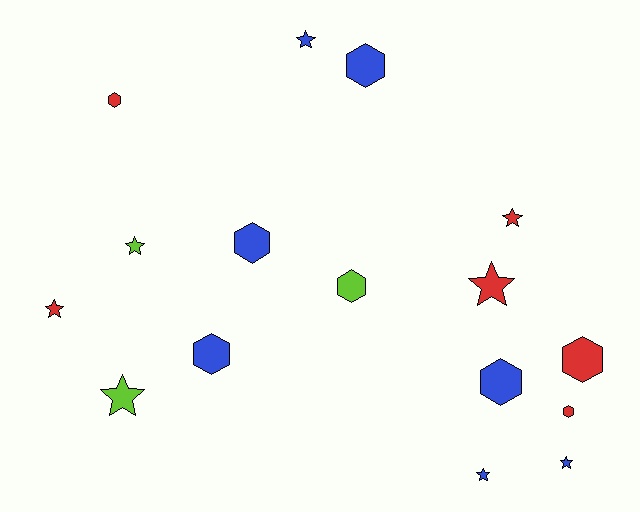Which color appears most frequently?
Blue, with 7 objects.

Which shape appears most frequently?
Hexagon, with 8 objects.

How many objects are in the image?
There are 16 objects.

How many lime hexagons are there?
There is 1 lime hexagon.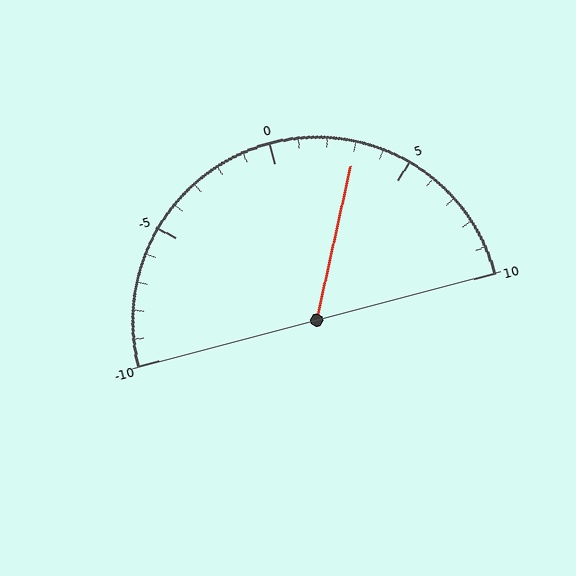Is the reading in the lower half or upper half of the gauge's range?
The reading is in the upper half of the range (-10 to 10).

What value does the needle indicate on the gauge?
The needle indicates approximately 3.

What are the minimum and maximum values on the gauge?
The gauge ranges from -10 to 10.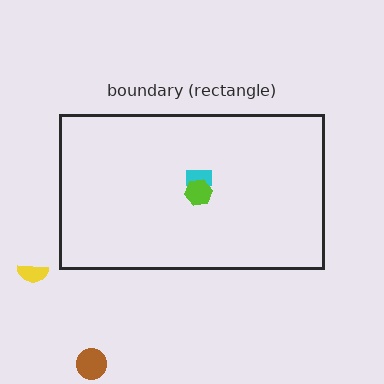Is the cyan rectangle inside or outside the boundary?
Inside.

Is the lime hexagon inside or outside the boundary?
Inside.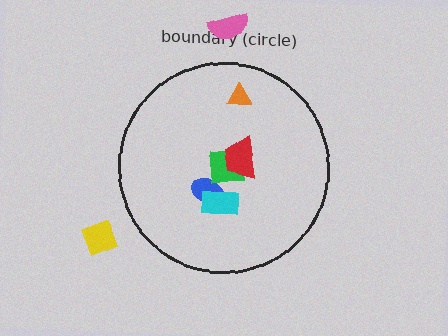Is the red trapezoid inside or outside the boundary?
Inside.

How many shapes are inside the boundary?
5 inside, 2 outside.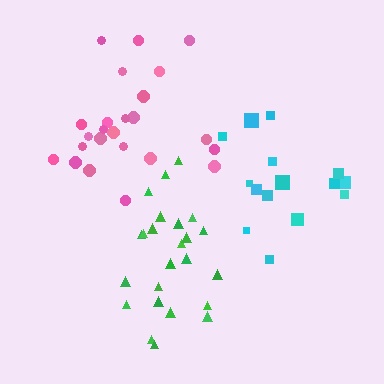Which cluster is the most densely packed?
Green.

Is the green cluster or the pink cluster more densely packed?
Green.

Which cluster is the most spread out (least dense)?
Cyan.